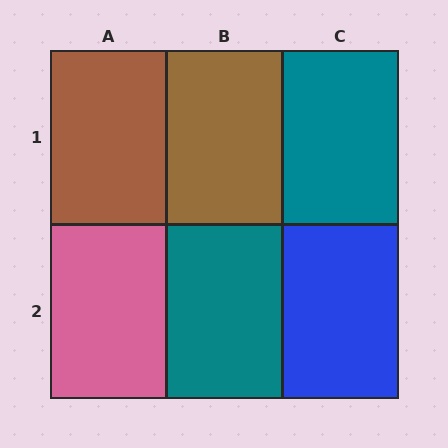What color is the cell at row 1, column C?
Teal.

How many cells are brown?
2 cells are brown.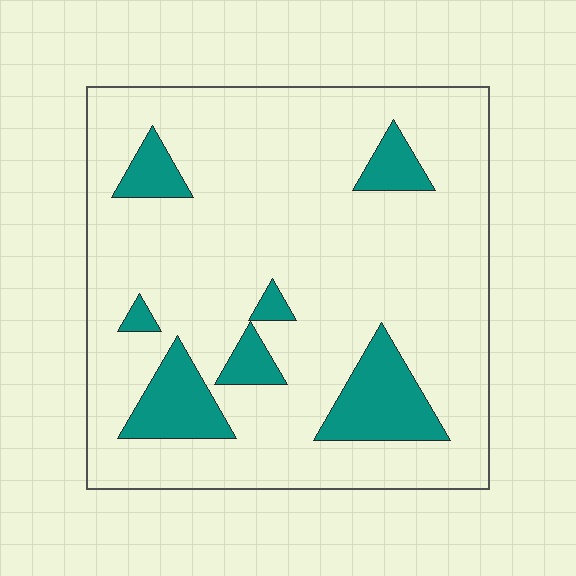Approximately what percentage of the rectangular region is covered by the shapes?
Approximately 15%.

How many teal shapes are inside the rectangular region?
7.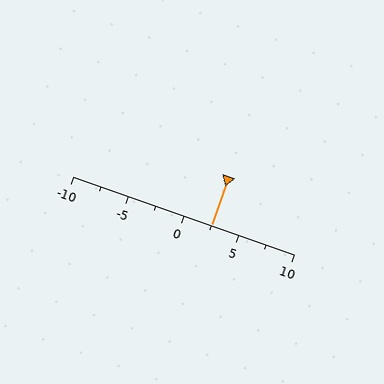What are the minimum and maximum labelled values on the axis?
The axis runs from -10 to 10.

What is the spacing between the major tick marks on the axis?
The major ticks are spaced 5 apart.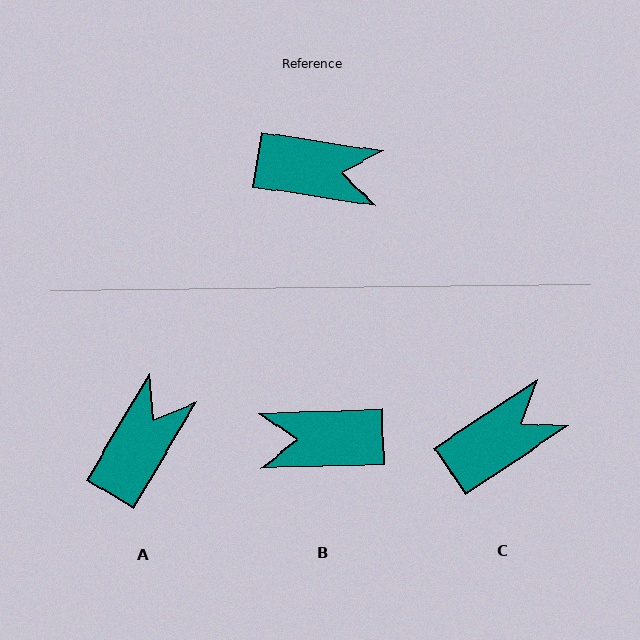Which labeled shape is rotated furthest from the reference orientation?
B, about 170 degrees away.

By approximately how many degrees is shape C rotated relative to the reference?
Approximately 42 degrees counter-clockwise.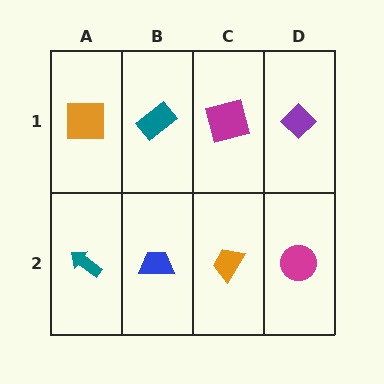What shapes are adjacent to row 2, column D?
A purple diamond (row 1, column D), an orange trapezoid (row 2, column C).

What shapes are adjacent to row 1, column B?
A blue trapezoid (row 2, column B), an orange square (row 1, column A), a magenta square (row 1, column C).